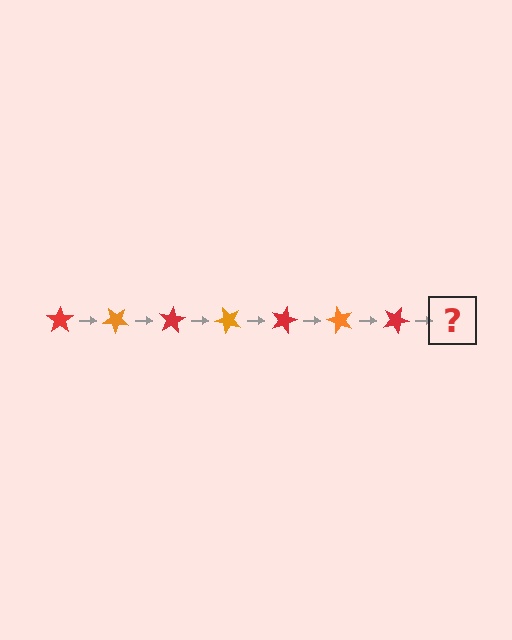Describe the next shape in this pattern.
It should be an orange star, rotated 280 degrees from the start.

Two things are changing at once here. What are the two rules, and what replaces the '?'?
The two rules are that it rotates 40 degrees each step and the color cycles through red and orange. The '?' should be an orange star, rotated 280 degrees from the start.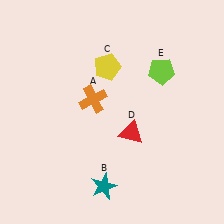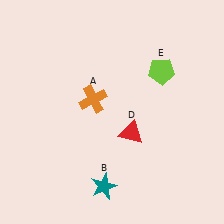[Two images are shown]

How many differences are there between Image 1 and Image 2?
There is 1 difference between the two images.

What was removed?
The yellow pentagon (C) was removed in Image 2.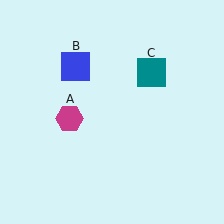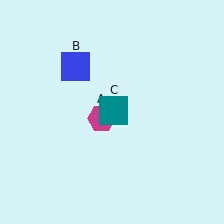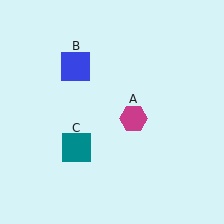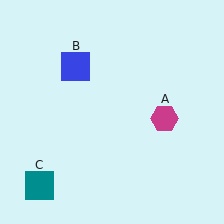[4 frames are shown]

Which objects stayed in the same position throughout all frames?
Blue square (object B) remained stationary.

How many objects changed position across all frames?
2 objects changed position: magenta hexagon (object A), teal square (object C).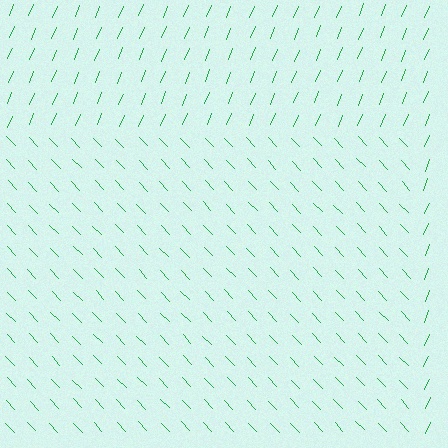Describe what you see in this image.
The image is filled with small green line segments. A rectangle region in the image has lines oriented differently from the surrounding lines, creating a visible texture boundary.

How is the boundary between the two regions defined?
The boundary is defined purely by a change in line orientation (approximately 66 degrees difference). All lines are the same color and thickness.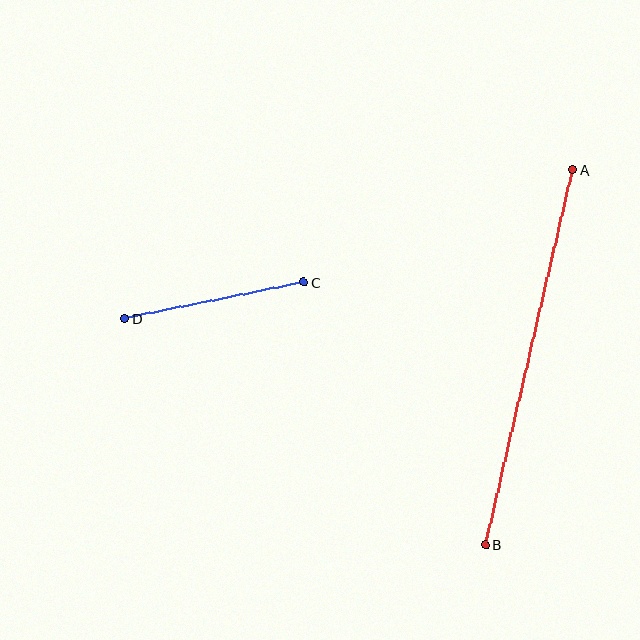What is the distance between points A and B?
The distance is approximately 385 pixels.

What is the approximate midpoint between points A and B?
The midpoint is at approximately (529, 357) pixels.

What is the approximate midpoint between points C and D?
The midpoint is at approximately (214, 301) pixels.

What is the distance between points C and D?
The distance is approximately 183 pixels.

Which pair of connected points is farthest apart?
Points A and B are farthest apart.